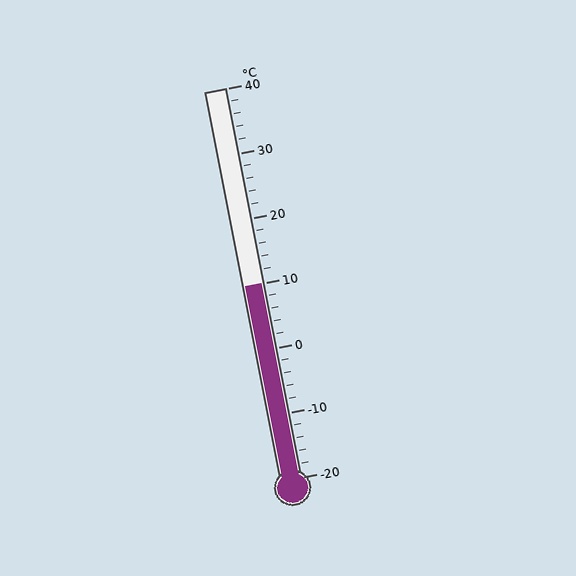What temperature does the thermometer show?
The thermometer shows approximately 10°C.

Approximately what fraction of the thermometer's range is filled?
The thermometer is filled to approximately 50% of its range.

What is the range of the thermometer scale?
The thermometer scale ranges from -20°C to 40°C.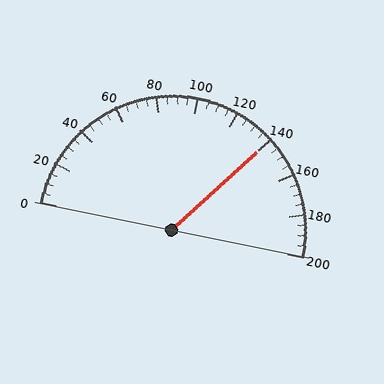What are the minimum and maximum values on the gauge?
The gauge ranges from 0 to 200.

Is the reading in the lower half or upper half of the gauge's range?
The reading is in the upper half of the range (0 to 200).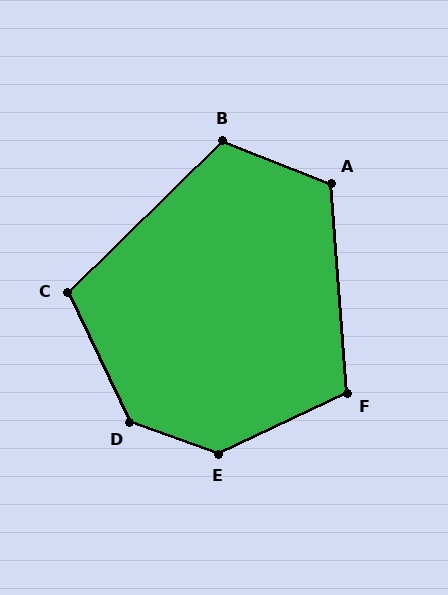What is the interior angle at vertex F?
Approximately 111 degrees (obtuse).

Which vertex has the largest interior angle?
E, at approximately 135 degrees.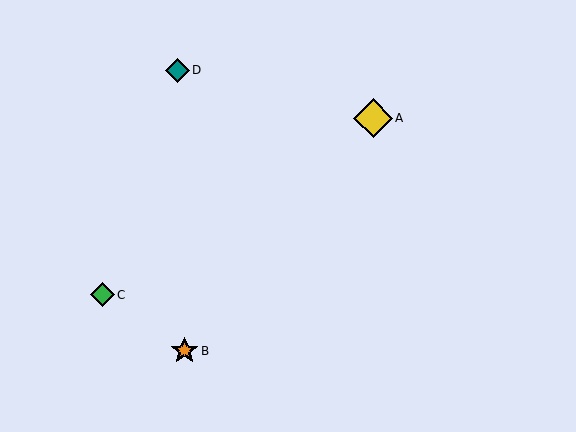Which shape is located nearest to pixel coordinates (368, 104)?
The yellow diamond (labeled A) at (373, 118) is nearest to that location.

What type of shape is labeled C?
Shape C is a green diamond.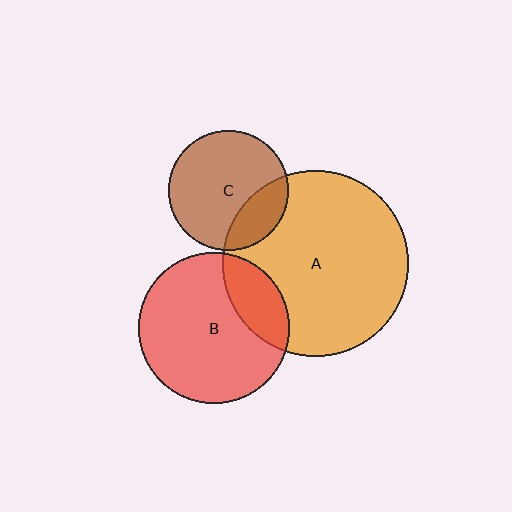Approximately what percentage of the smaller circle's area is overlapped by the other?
Approximately 20%.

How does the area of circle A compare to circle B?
Approximately 1.5 times.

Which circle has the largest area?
Circle A (orange).